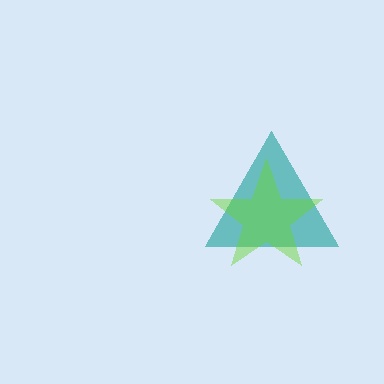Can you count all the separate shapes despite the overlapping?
Yes, there are 2 separate shapes.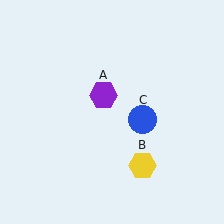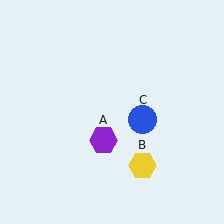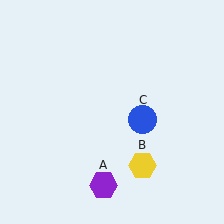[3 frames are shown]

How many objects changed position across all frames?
1 object changed position: purple hexagon (object A).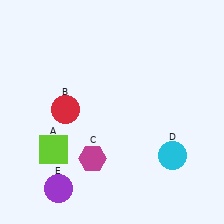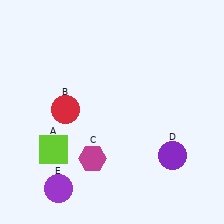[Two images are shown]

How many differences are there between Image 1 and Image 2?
There is 1 difference between the two images.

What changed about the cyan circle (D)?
In Image 1, D is cyan. In Image 2, it changed to purple.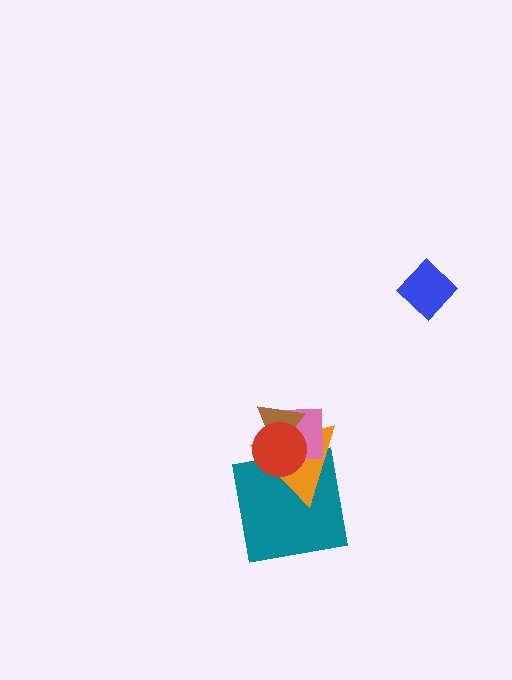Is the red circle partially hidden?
No, no other shape covers it.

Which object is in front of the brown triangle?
The red circle is in front of the brown triangle.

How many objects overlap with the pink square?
4 objects overlap with the pink square.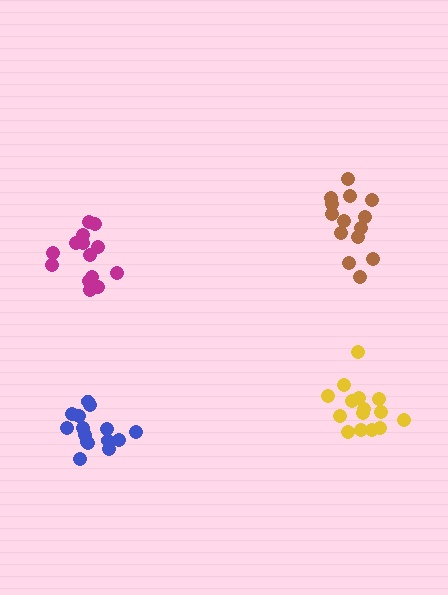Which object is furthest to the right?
The yellow cluster is rightmost.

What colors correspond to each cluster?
The clusters are colored: yellow, blue, brown, magenta.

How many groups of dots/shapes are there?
There are 4 groups.